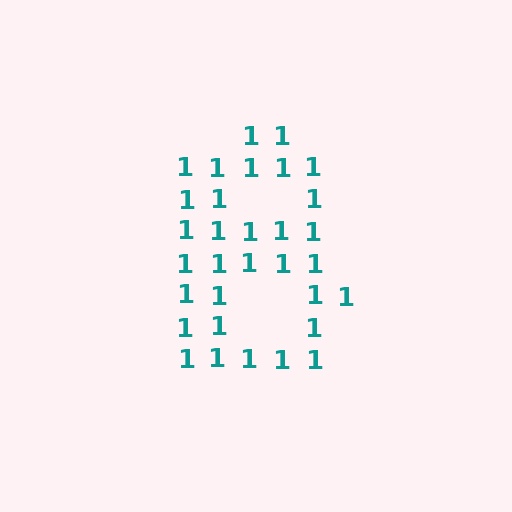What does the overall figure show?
The overall figure shows the digit 8.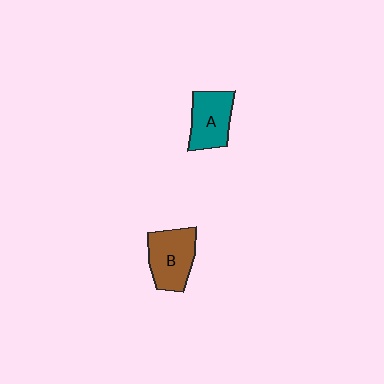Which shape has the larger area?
Shape B (brown).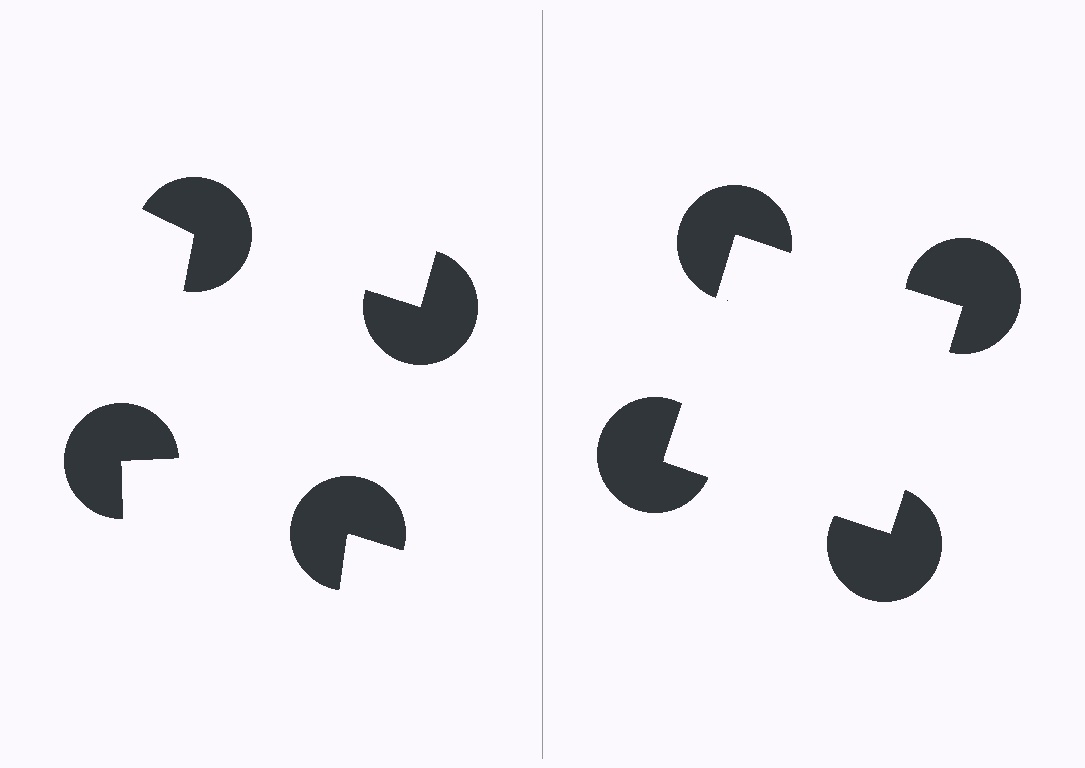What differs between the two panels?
The pac-man discs are positioned identically on both sides; only the wedge orientations differ. On the right they align to a square; on the left they are misaligned.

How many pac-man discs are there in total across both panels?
8 — 4 on each side.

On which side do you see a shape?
An illusory square appears on the right side. On the left side the wedge cuts are rotated, so no coherent shape forms.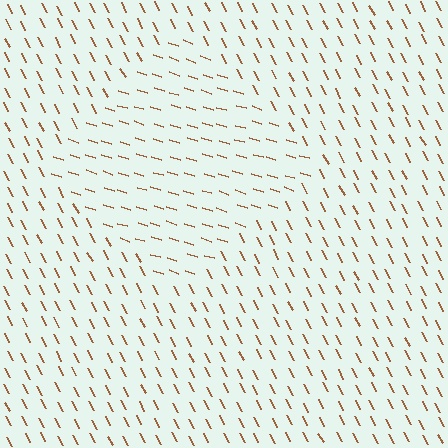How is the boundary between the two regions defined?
The boundary is defined purely by a change in line orientation (approximately 45 degrees difference). All lines are the same color and thickness.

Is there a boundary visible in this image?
Yes, there is a texture boundary formed by a change in line orientation.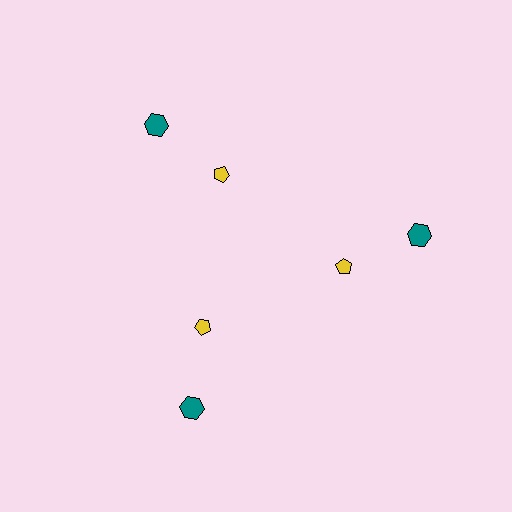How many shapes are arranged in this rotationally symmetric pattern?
There are 6 shapes, arranged in 3 groups of 2.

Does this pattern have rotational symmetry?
Yes, this pattern has 3-fold rotational symmetry. It looks the same after rotating 120 degrees around the center.